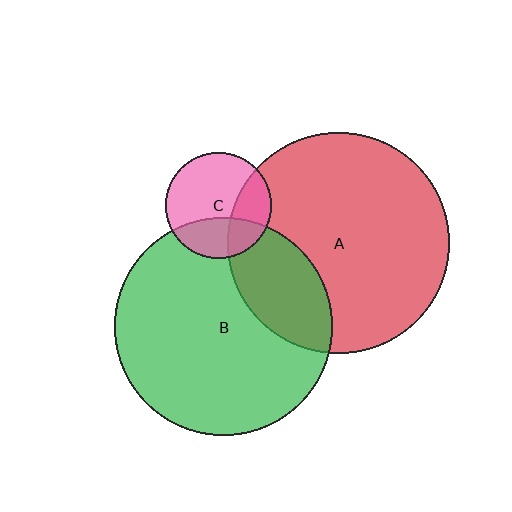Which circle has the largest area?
Circle A (red).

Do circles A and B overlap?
Yes.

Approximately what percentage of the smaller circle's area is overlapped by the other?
Approximately 25%.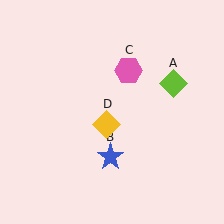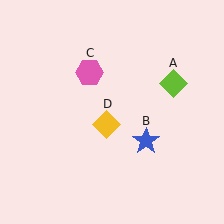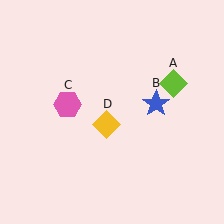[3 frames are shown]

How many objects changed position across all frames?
2 objects changed position: blue star (object B), pink hexagon (object C).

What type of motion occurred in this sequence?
The blue star (object B), pink hexagon (object C) rotated counterclockwise around the center of the scene.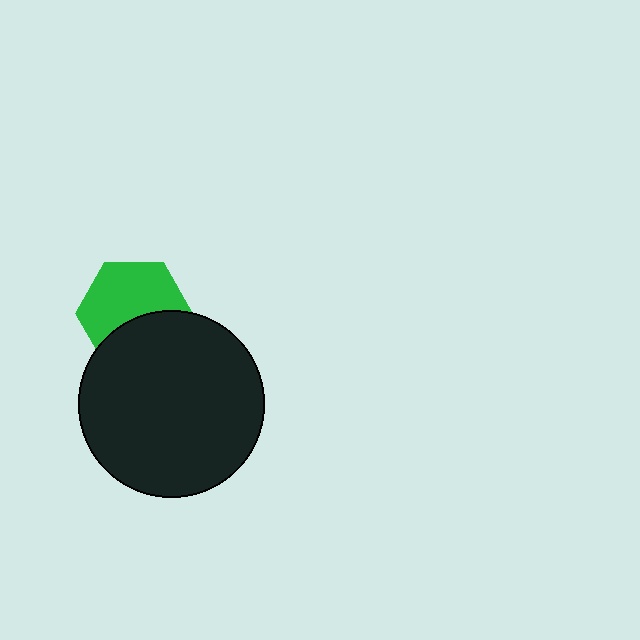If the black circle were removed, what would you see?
You would see the complete green hexagon.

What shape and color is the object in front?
The object in front is a black circle.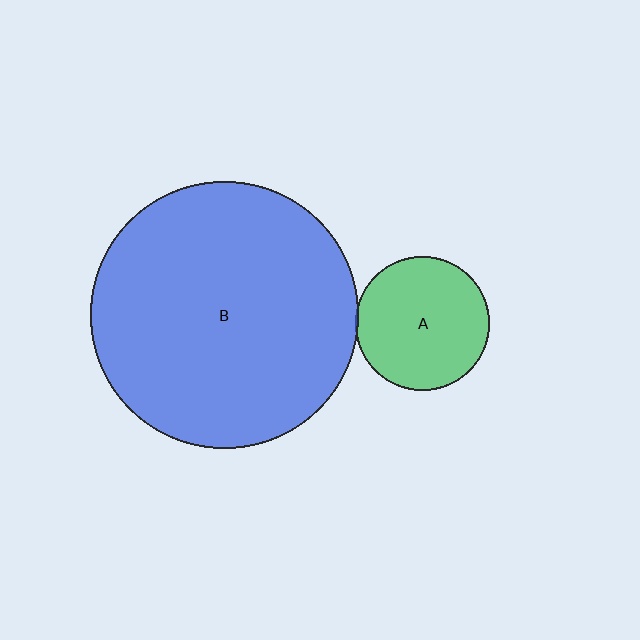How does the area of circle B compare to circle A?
Approximately 4.0 times.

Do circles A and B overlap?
Yes.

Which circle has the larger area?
Circle B (blue).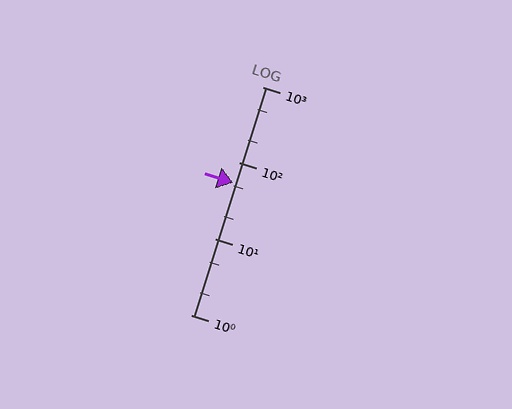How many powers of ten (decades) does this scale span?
The scale spans 3 decades, from 1 to 1000.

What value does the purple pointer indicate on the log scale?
The pointer indicates approximately 54.